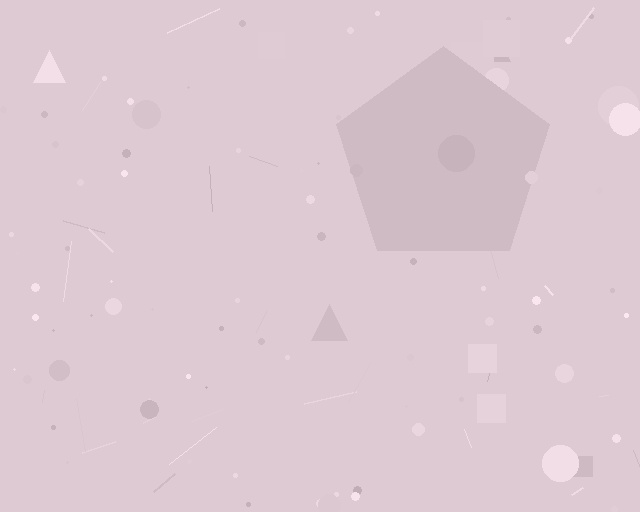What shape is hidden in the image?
A pentagon is hidden in the image.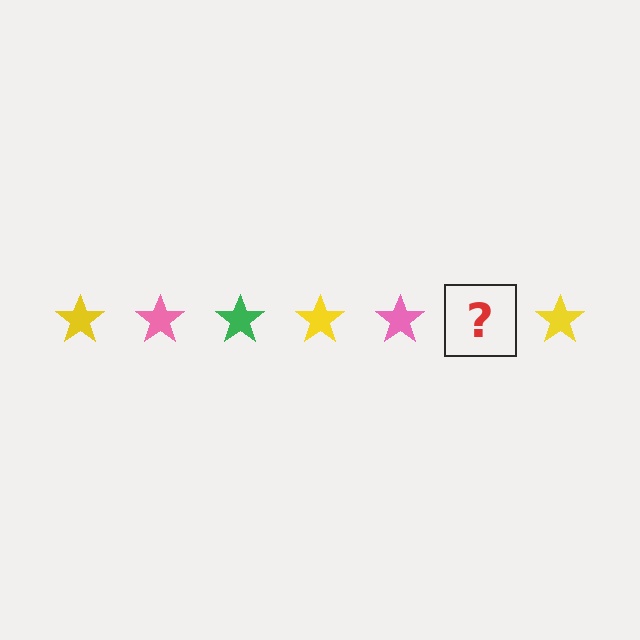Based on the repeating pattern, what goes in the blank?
The blank should be a green star.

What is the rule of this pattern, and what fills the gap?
The rule is that the pattern cycles through yellow, pink, green stars. The gap should be filled with a green star.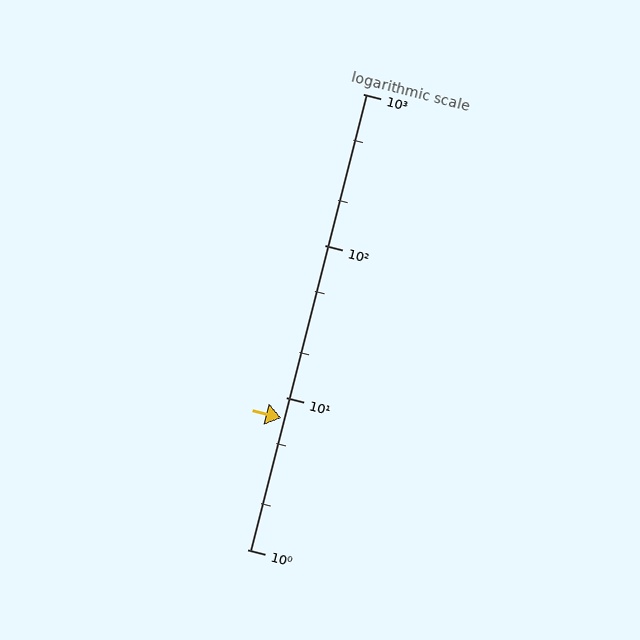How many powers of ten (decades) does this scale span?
The scale spans 3 decades, from 1 to 1000.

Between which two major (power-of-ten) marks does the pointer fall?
The pointer is between 1 and 10.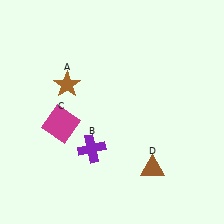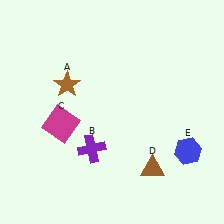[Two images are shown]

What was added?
A blue hexagon (E) was added in Image 2.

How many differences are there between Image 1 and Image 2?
There is 1 difference between the two images.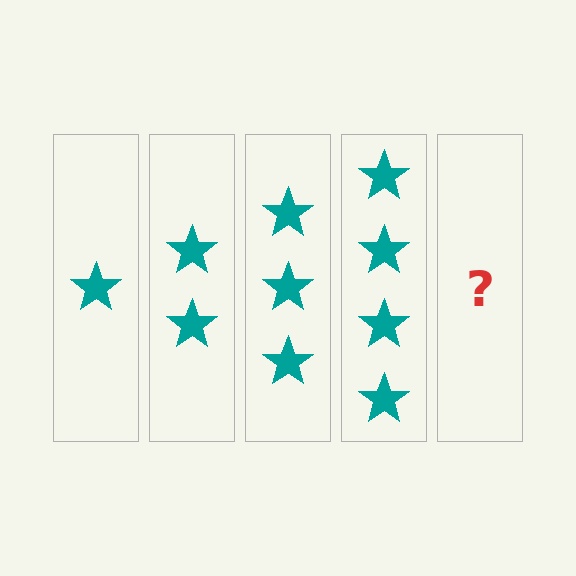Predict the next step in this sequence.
The next step is 5 stars.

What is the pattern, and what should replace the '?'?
The pattern is that each step adds one more star. The '?' should be 5 stars.